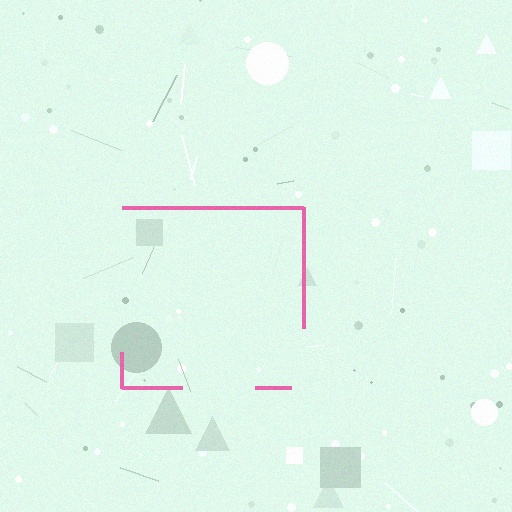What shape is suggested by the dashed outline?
The dashed outline suggests a square.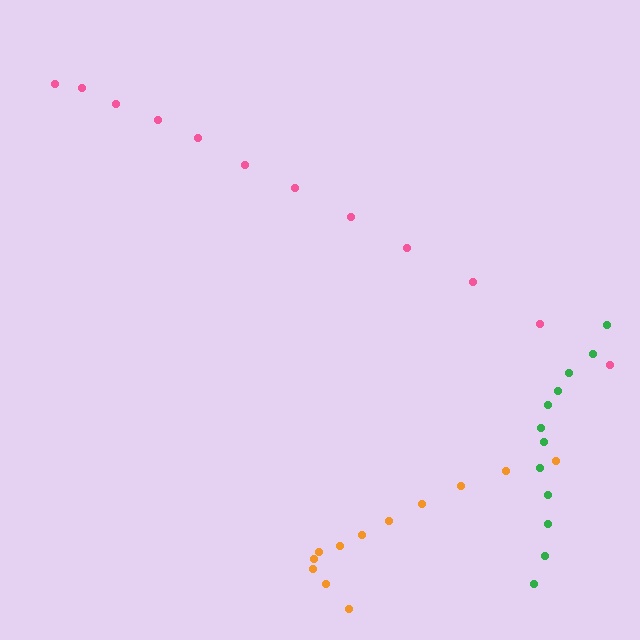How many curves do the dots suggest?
There are 3 distinct paths.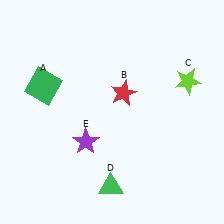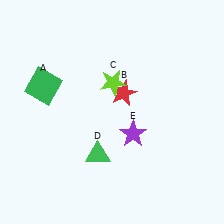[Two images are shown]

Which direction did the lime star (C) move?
The lime star (C) moved left.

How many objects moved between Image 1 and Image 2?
3 objects moved between the two images.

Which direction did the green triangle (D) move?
The green triangle (D) moved up.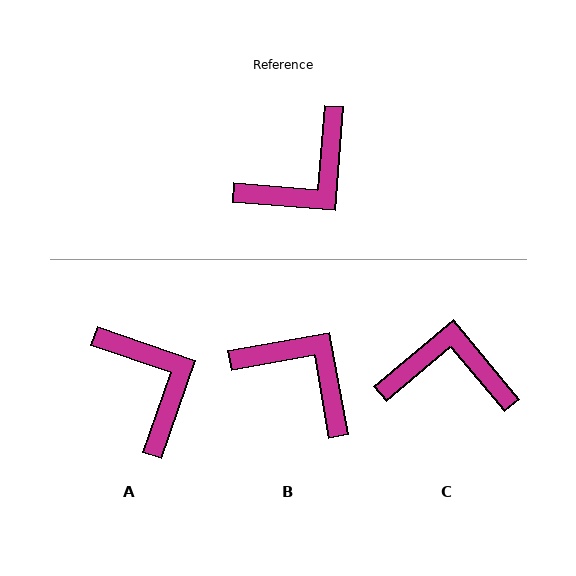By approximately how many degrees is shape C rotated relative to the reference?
Approximately 134 degrees counter-clockwise.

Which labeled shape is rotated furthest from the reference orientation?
C, about 134 degrees away.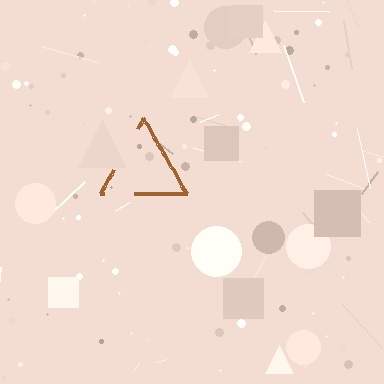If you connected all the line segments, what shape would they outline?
They would outline a triangle.